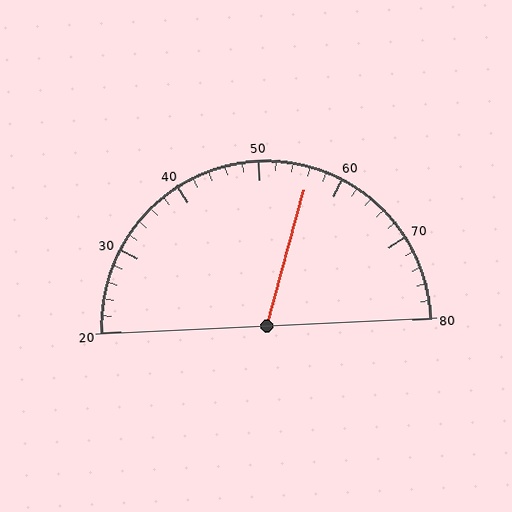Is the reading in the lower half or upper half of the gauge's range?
The reading is in the upper half of the range (20 to 80).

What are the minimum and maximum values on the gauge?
The gauge ranges from 20 to 80.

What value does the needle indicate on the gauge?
The needle indicates approximately 56.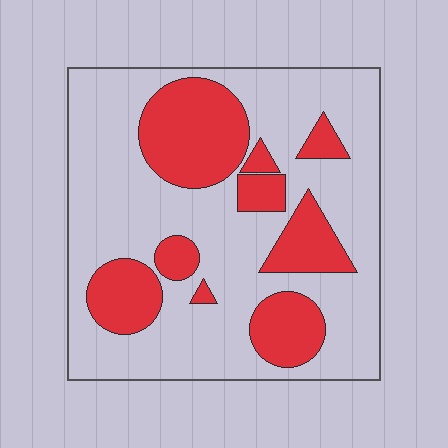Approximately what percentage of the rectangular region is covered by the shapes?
Approximately 30%.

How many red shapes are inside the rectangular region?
9.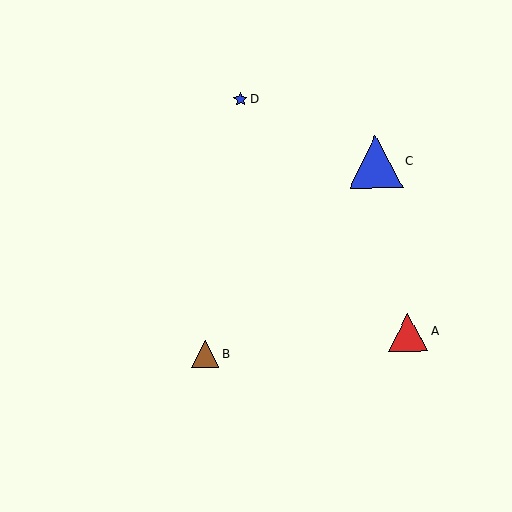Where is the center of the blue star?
The center of the blue star is at (240, 100).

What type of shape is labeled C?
Shape C is a blue triangle.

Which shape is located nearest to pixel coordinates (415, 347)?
The red triangle (labeled A) at (408, 332) is nearest to that location.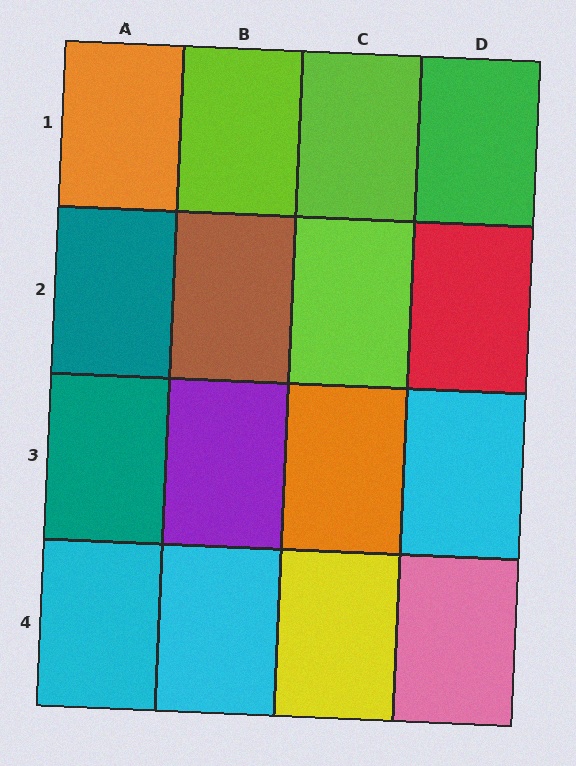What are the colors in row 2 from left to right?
Teal, brown, lime, red.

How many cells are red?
1 cell is red.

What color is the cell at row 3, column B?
Purple.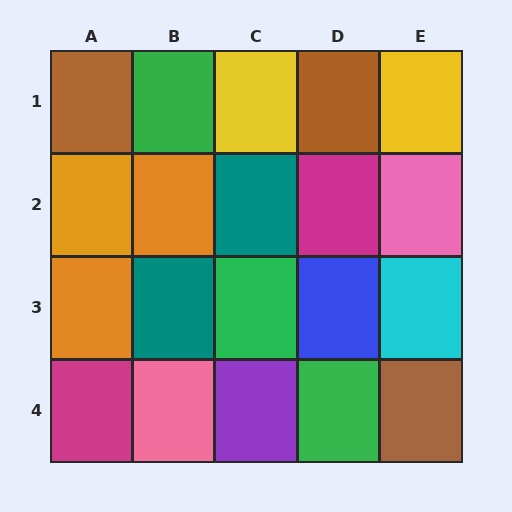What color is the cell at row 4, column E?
Brown.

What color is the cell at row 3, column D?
Blue.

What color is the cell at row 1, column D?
Brown.